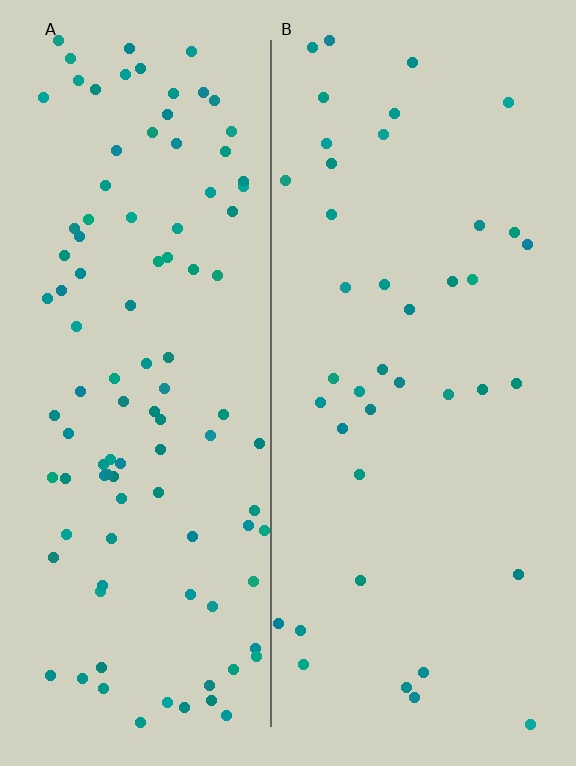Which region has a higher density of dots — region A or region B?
A (the left).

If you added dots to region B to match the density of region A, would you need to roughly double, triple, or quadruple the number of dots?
Approximately triple.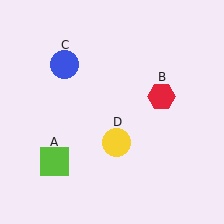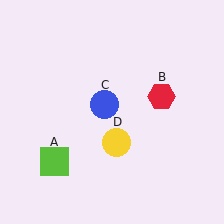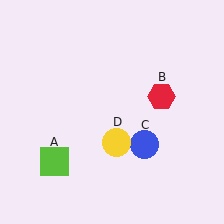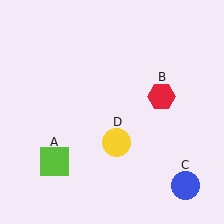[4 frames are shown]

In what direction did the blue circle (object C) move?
The blue circle (object C) moved down and to the right.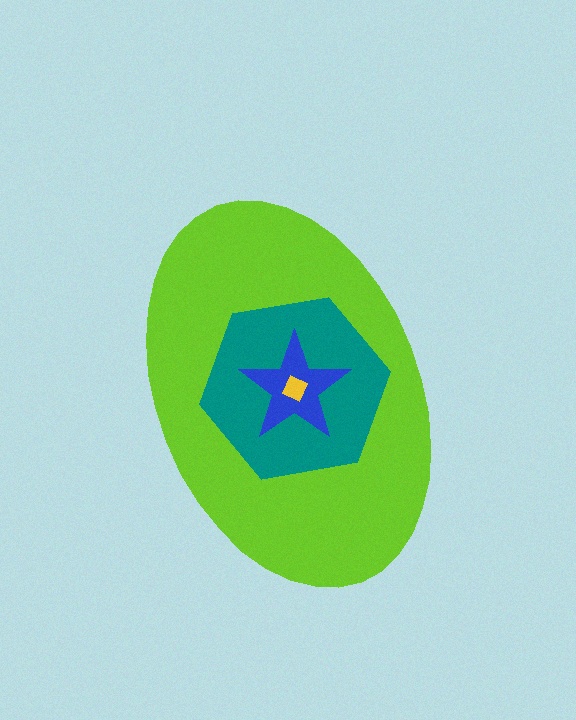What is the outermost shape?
The lime ellipse.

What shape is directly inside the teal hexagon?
The blue star.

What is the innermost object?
The yellow square.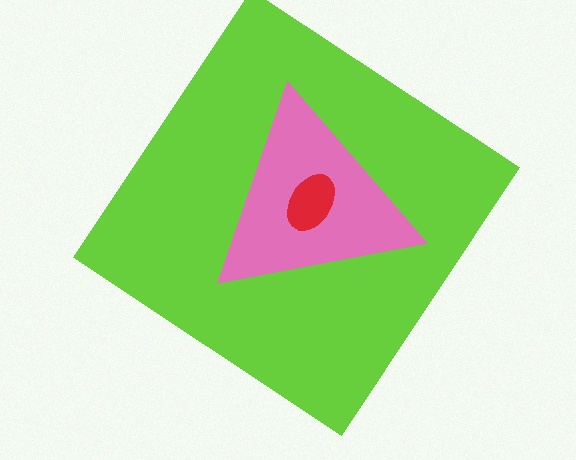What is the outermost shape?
The lime diamond.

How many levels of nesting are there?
3.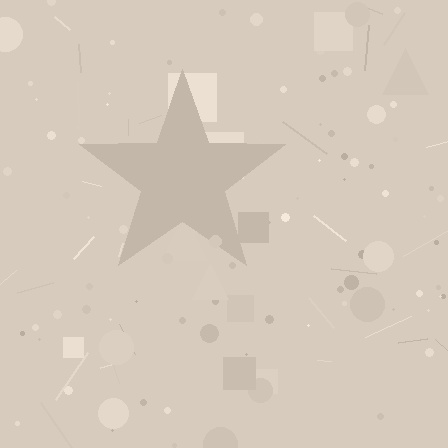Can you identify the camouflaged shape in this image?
The camouflaged shape is a star.